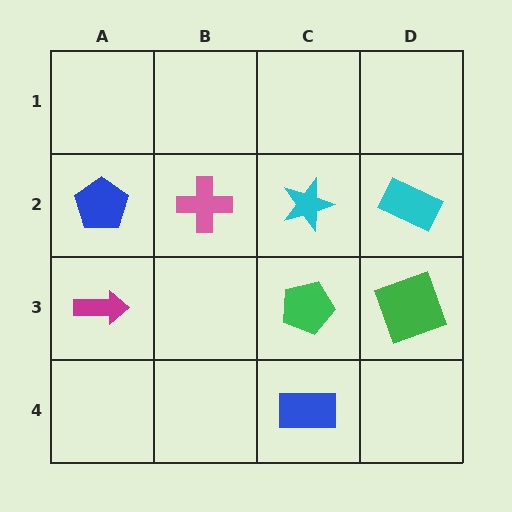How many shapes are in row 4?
1 shape.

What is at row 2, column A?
A blue pentagon.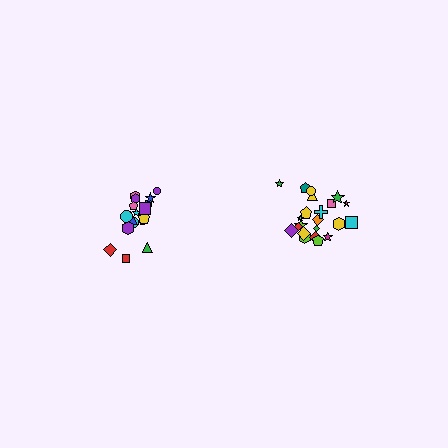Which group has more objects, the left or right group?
The right group.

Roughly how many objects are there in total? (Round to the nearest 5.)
Roughly 40 objects in total.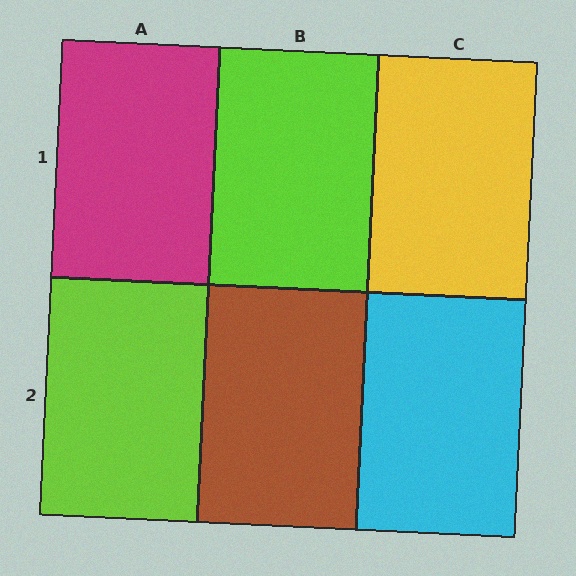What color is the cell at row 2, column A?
Lime.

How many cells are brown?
1 cell is brown.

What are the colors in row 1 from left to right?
Magenta, lime, yellow.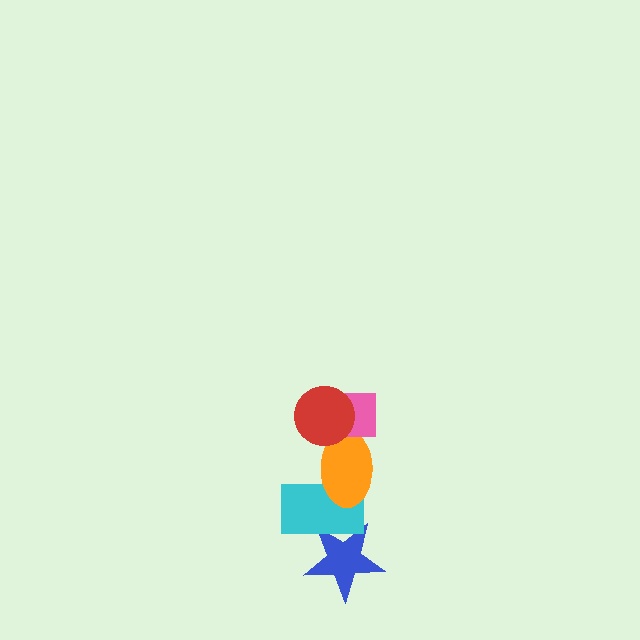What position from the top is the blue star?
The blue star is 5th from the top.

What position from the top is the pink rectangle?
The pink rectangle is 2nd from the top.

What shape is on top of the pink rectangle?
The red circle is on top of the pink rectangle.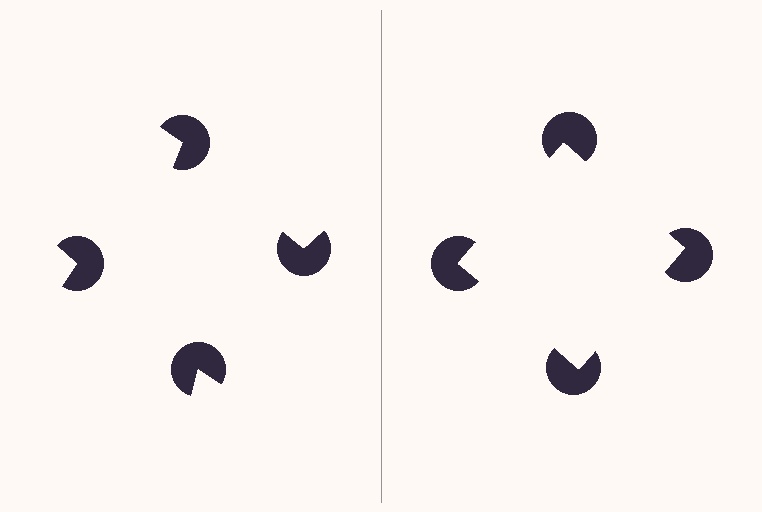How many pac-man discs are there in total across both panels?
8 — 4 on each side.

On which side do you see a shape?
An illusory square appears on the right side. On the left side the wedge cuts are rotated, so no coherent shape forms.